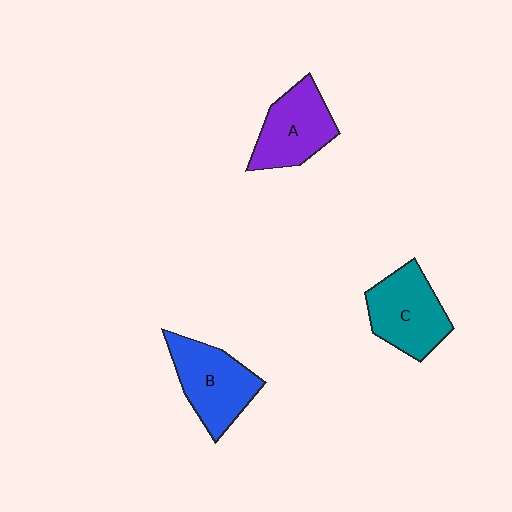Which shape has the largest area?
Shape B (blue).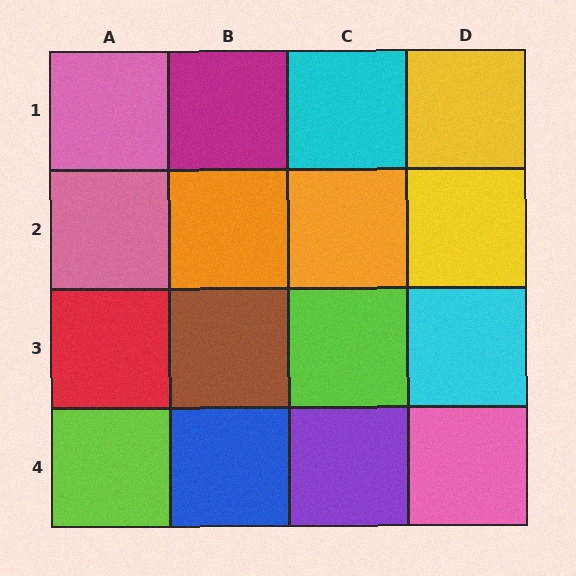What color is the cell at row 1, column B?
Magenta.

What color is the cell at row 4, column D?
Pink.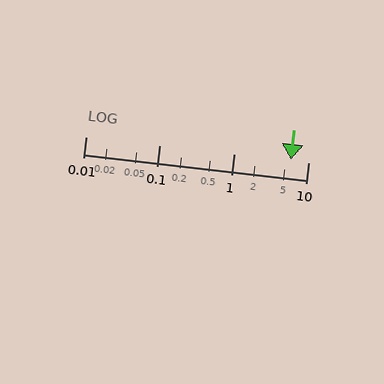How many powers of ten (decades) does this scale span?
The scale spans 3 decades, from 0.01 to 10.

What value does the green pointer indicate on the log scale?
The pointer indicates approximately 5.9.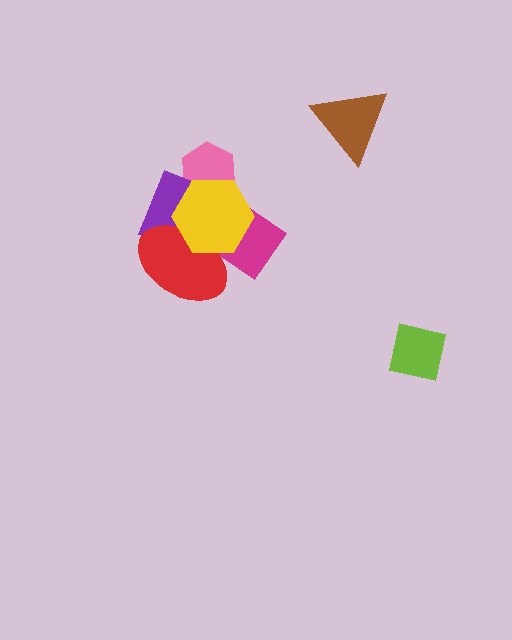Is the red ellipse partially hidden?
Yes, it is partially covered by another shape.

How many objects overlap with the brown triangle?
0 objects overlap with the brown triangle.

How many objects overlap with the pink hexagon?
3 objects overlap with the pink hexagon.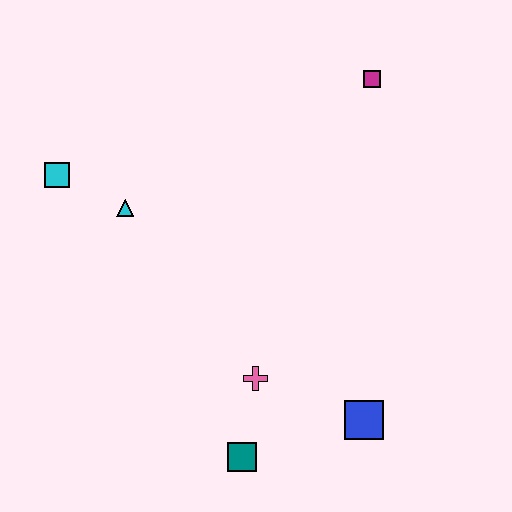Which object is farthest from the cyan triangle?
The blue square is farthest from the cyan triangle.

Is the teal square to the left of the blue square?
Yes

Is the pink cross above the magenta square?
No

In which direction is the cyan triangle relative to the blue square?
The cyan triangle is to the left of the blue square.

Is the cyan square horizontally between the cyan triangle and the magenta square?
No